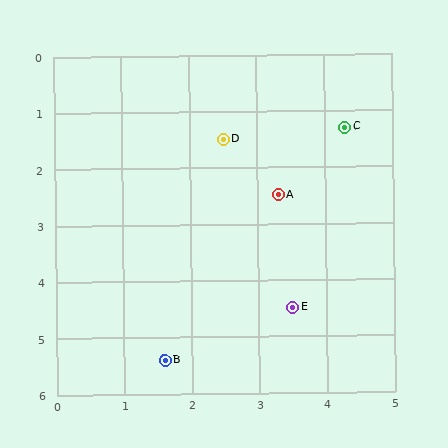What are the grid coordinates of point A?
Point A is at approximately (3.3, 2.5).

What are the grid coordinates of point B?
Point B is at approximately (1.6, 5.4).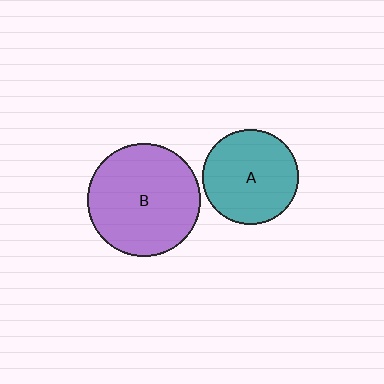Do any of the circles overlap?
No, none of the circles overlap.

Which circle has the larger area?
Circle B (purple).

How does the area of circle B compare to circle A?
Approximately 1.4 times.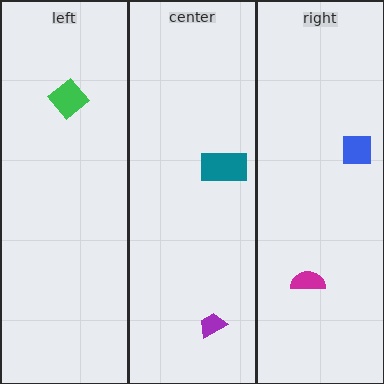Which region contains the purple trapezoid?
The center region.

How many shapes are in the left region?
1.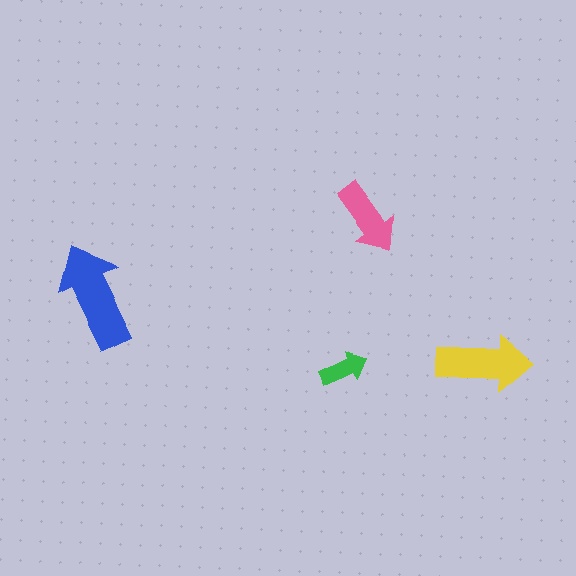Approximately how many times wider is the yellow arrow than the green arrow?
About 2 times wider.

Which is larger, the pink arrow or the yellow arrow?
The yellow one.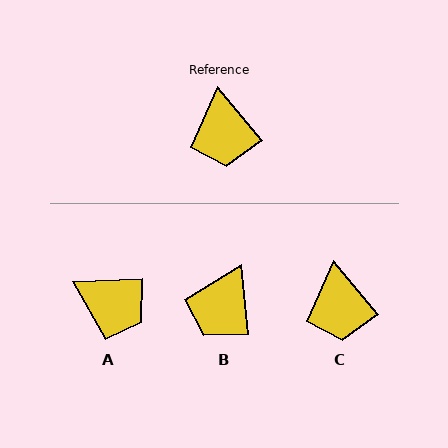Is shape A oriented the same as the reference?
No, it is off by about 53 degrees.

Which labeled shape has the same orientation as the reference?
C.